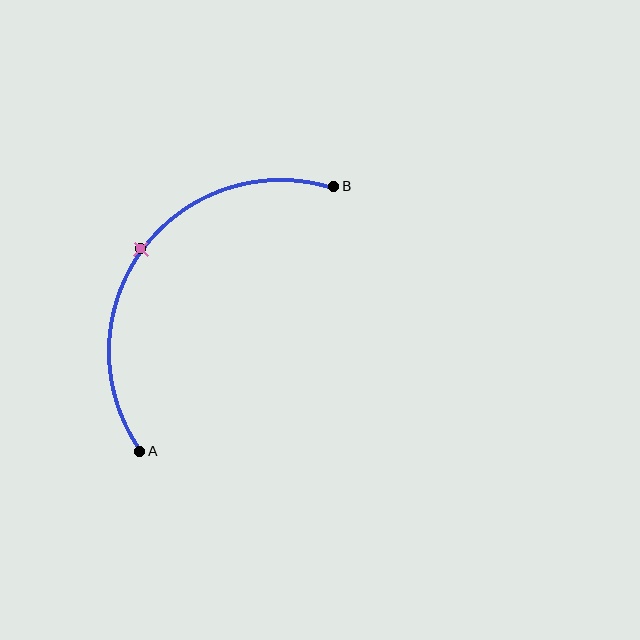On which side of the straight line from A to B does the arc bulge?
The arc bulges above and to the left of the straight line connecting A and B.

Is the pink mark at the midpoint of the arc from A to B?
Yes. The pink mark lies on the arc at equal arc-length from both A and B — it is the arc midpoint.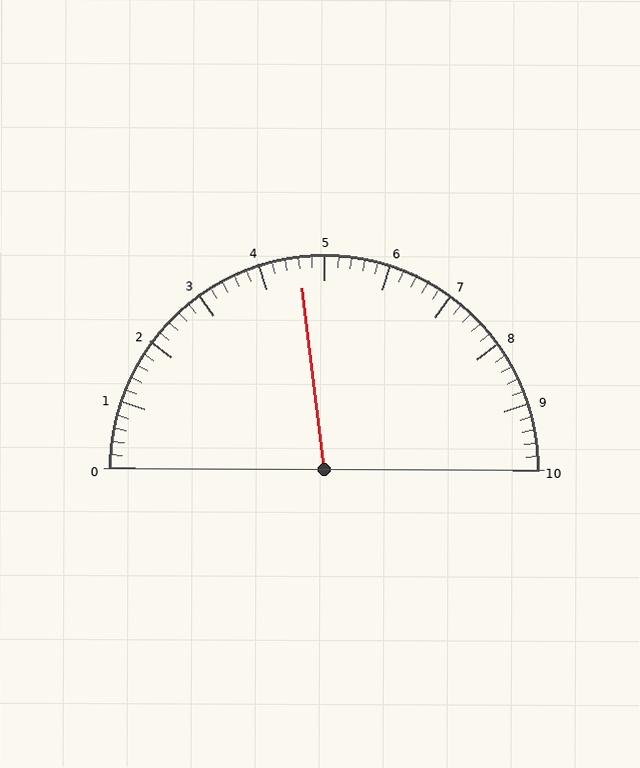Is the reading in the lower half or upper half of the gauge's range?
The reading is in the lower half of the range (0 to 10).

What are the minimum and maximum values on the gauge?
The gauge ranges from 0 to 10.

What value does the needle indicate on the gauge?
The needle indicates approximately 4.6.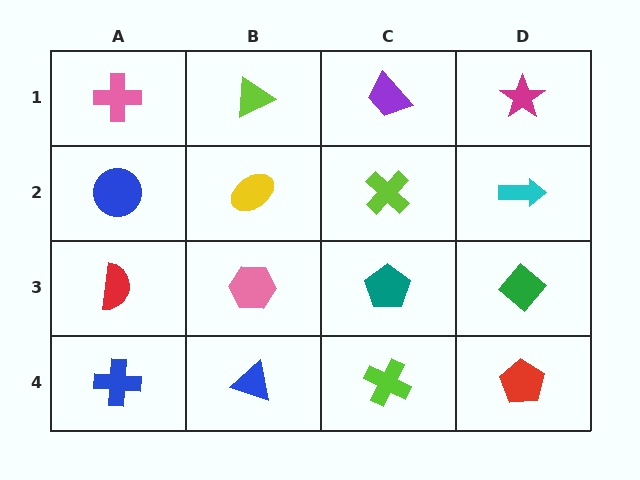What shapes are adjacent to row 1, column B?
A yellow ellipse (row 2, column B), a pink cross (row 1, column A), a purple trapezoid (row 1, column C).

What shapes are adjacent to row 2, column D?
A magenta star (row 1, column D), a green diamond (row 3, column D), a lime cross (row 2, column C).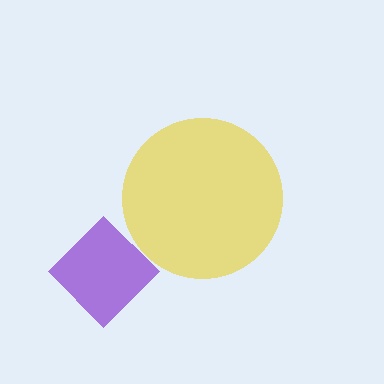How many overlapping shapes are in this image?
There are 2 overlapping shapes in the image.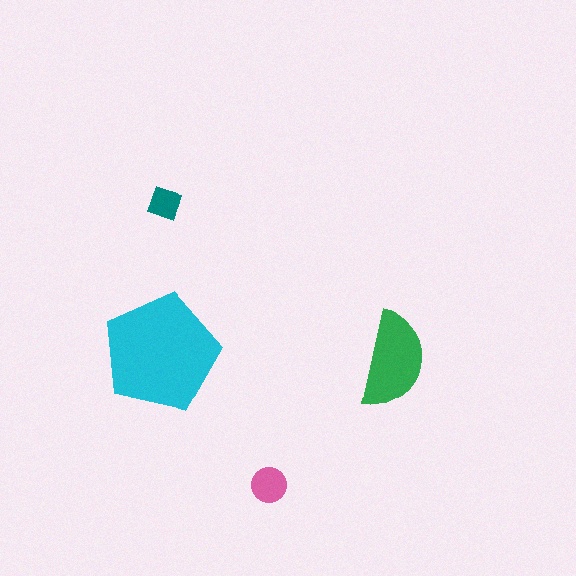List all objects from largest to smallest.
The cyan pentagon, the green semicircle, the pink circle, the teal square.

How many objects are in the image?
There are 4 objects in the image.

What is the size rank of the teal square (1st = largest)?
4th.